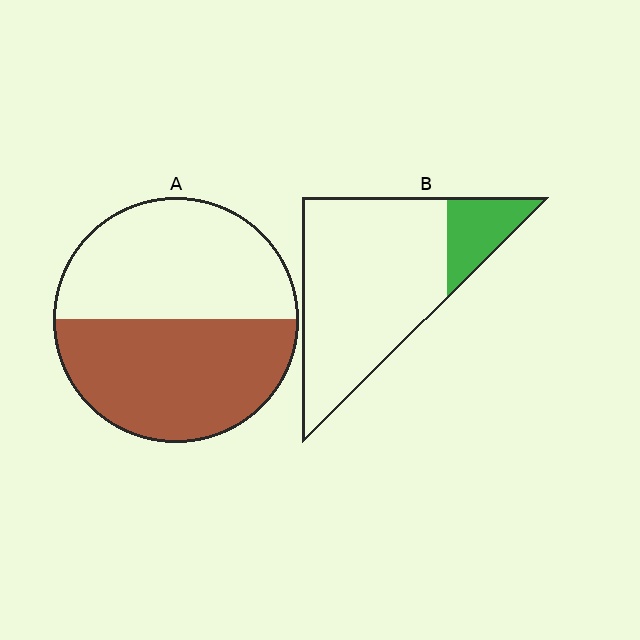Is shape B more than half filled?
No.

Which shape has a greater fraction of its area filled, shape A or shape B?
Shape A.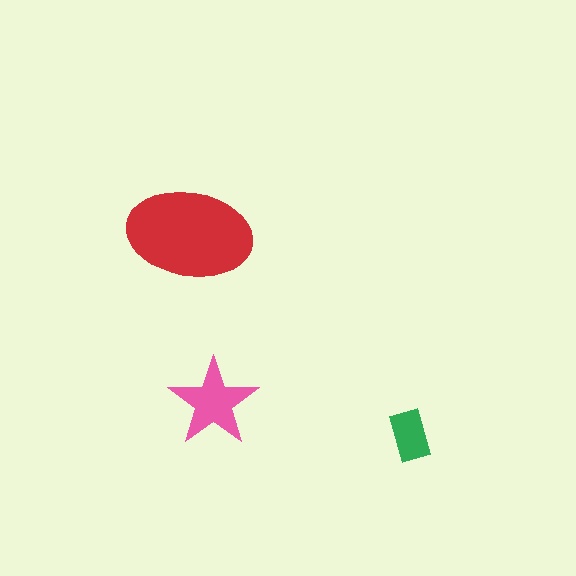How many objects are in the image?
There are 3 objects in the image.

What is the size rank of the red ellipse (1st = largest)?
1st.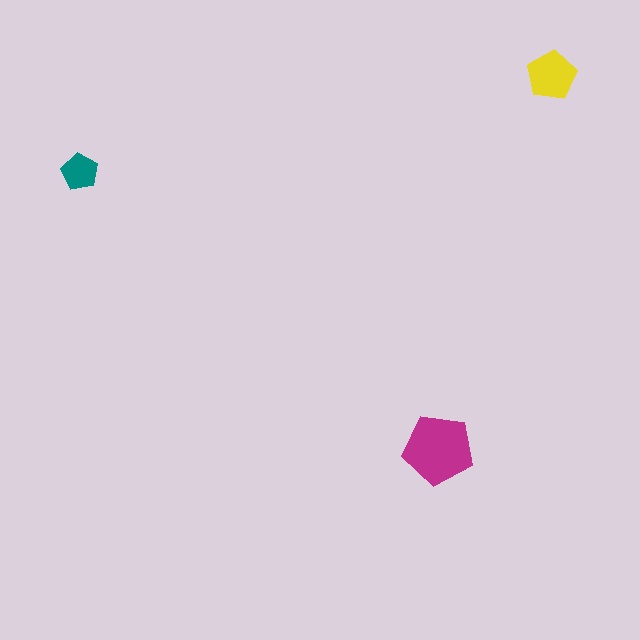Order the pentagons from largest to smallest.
the magenta one, the yellow one, the teal one.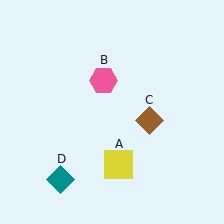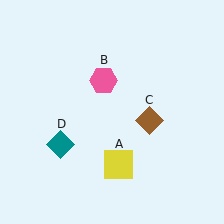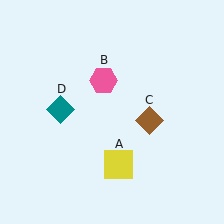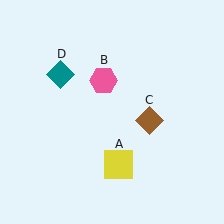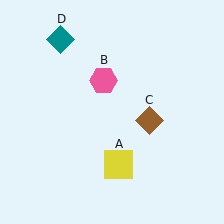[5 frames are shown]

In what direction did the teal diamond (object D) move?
The teal diamond (object D) moved up.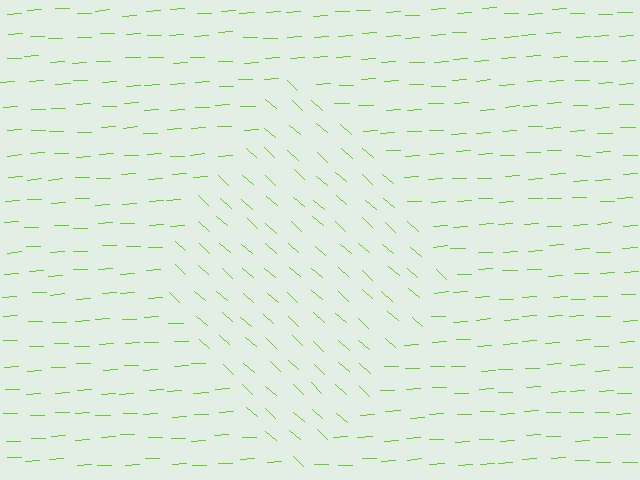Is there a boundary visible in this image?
Yes, there is a texture boundary formed by a change in line orientation.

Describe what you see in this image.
The image is filled with small lime line segments. A diamond region in the image has lines oriented differently from the surrounding lines, creating a visible texture boundary.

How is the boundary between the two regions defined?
The boundary is defined purely by a change in line orientation (approximately 45 degrees difference). All lines are the same color and thickness.